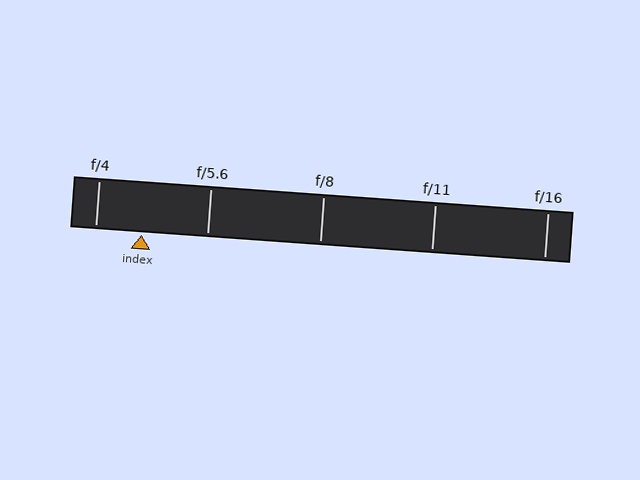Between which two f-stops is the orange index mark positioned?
The index mark is between f/4 and f/5.6.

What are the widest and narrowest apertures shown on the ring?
The widest aperture shown is f/4 and the narrowest is f/16.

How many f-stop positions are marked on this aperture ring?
There are 5 f-stop positions marked.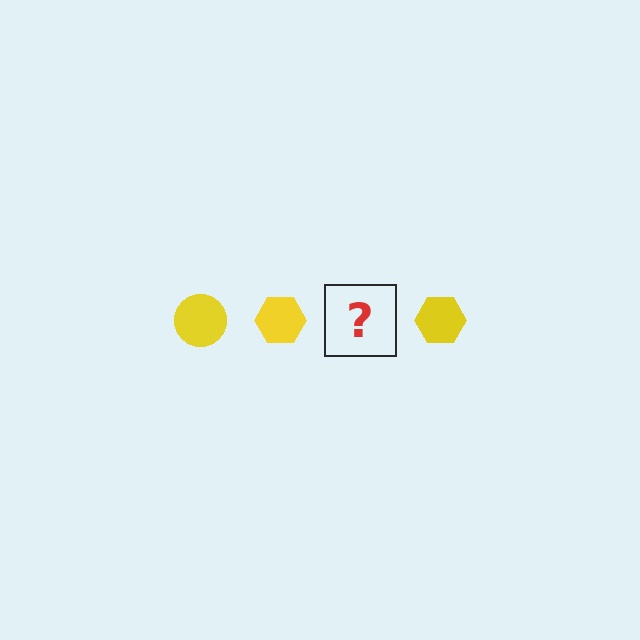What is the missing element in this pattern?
The missing element is a yellow circle.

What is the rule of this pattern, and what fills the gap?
The rule is that the pattern cycles through circle, hexagon shapes in yellow. The gap should be filled with a yellow circle.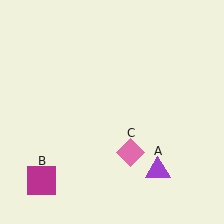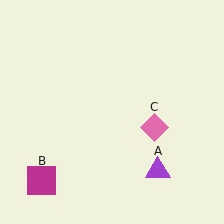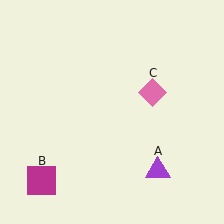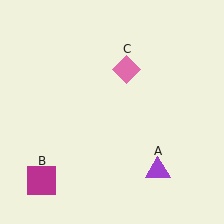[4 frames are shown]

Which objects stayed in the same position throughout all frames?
Purple triangle (object A) and magenta square (object B) remained stationary.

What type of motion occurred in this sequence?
The pink diamond (object C) rotated counterclockwise around the center of the scene.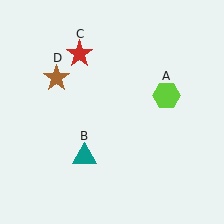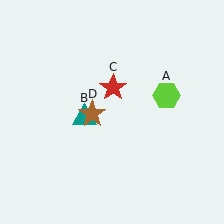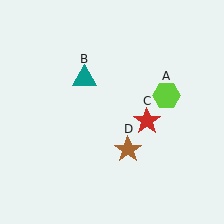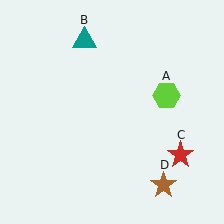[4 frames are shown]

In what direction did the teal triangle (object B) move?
The teal triangle (object B) moved up.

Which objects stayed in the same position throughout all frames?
Lime hexagon (object A) remained stationary.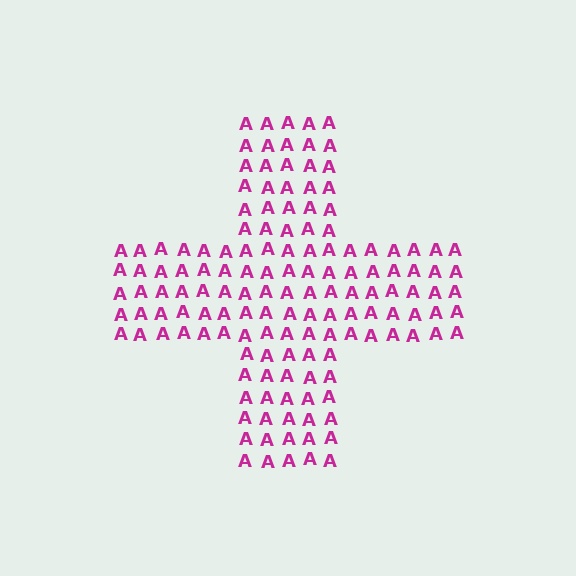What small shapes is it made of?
It is made of small letter A's.